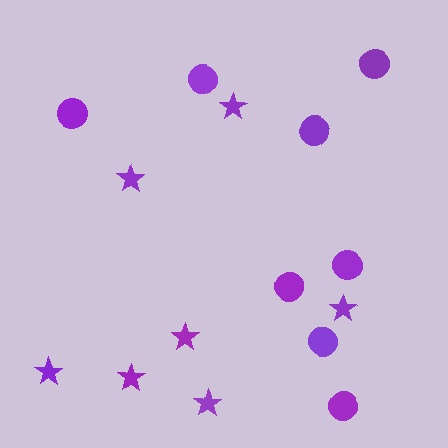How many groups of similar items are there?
There are 2 groups: one group of circles (8) and one group of stars (7).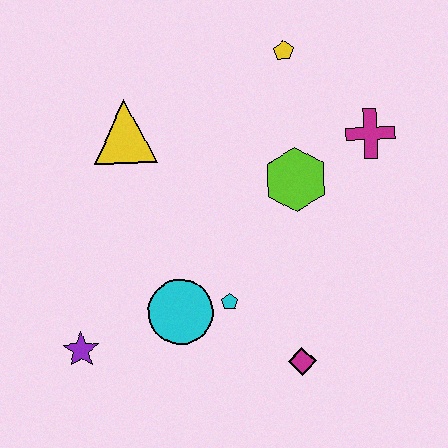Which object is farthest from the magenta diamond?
The yellow pentagon is farthest from the magenta diamond.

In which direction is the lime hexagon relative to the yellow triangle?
The lime hexagon is to the right of the yellow triangle.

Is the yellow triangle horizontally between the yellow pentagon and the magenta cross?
No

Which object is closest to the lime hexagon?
The magenta cross is closest to the lime hexagon.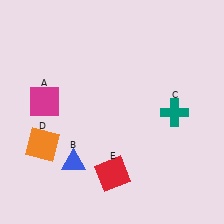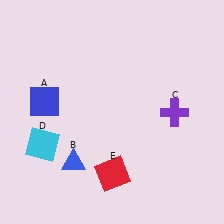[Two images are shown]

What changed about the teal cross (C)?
In Image 1, C is teal. In Image 2, it changed to purple.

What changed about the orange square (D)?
In Image 1, D is orange. In Image 2, it changed to cyan.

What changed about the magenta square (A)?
In Image 1, A is magenta. In Image 2, it changed to blue.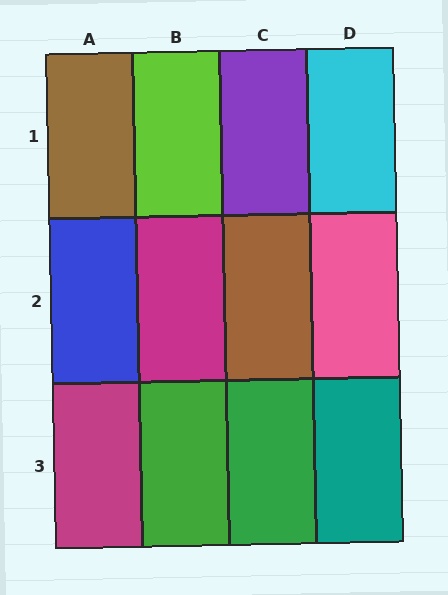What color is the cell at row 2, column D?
Pink.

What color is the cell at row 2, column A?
Blue.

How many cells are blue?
1 cell is blue.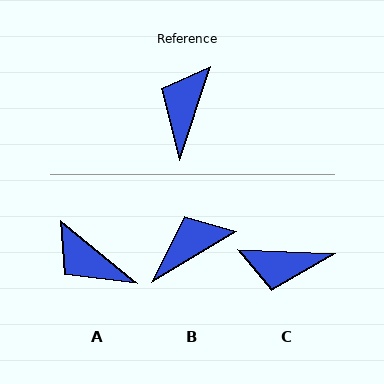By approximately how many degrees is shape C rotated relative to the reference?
Approximately 106 degrees counter-clockwise.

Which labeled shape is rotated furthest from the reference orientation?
C, about 106 degrees away.